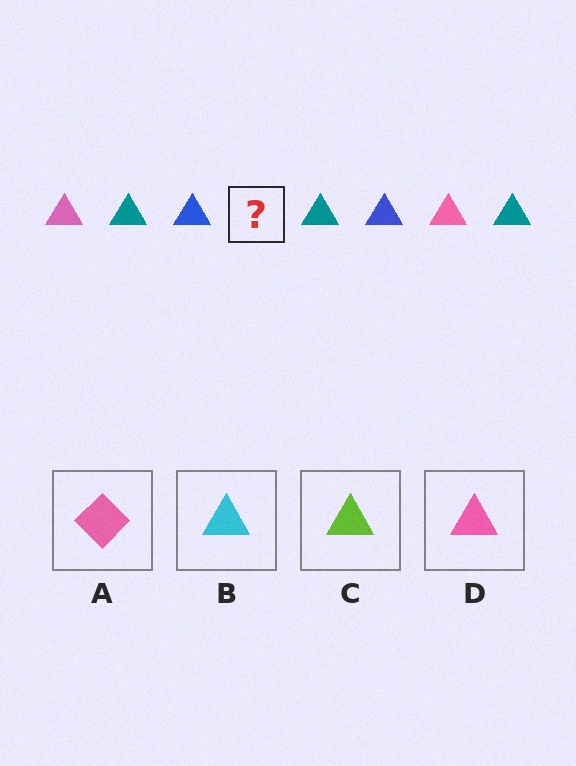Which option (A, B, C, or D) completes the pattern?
D.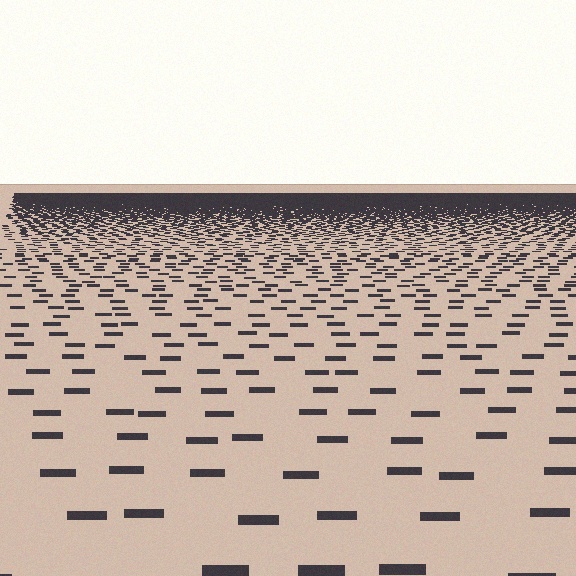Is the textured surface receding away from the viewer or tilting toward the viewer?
The surface is receding away from the viewer. Texture elements get smaller and denser toward the top.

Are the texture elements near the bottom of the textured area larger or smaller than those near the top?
Larger. Near the bottom, elements are closer to the viewer and appear at a bigger on-screen size.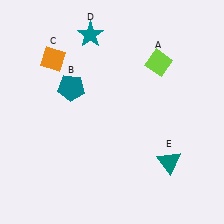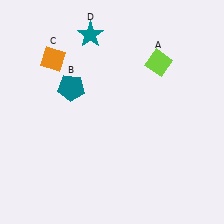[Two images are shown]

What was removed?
The teal triangle (E) was removed in Image 2.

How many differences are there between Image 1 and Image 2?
There is 1 difference between the two images.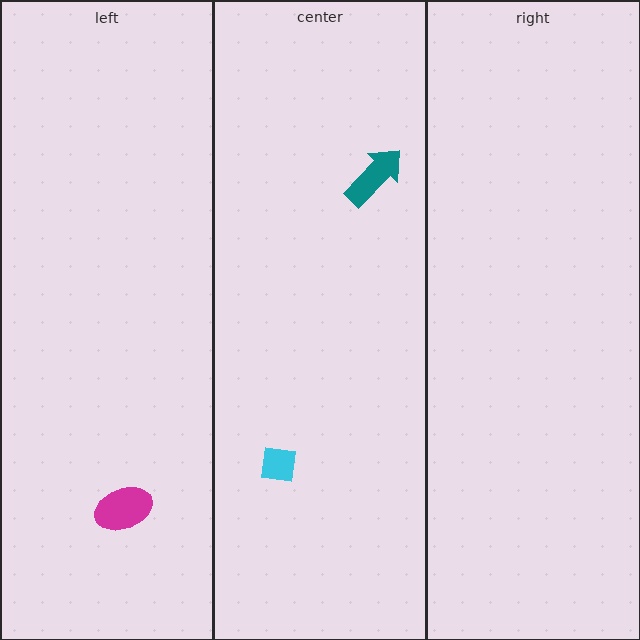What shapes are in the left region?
The magenta ellipse.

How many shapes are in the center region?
2.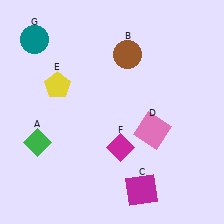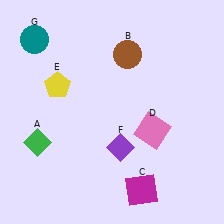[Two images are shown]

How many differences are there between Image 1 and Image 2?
There is 1 difference between the two images.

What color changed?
The diamond (F) changed from magenta in Image 1 to purple in Image 2.